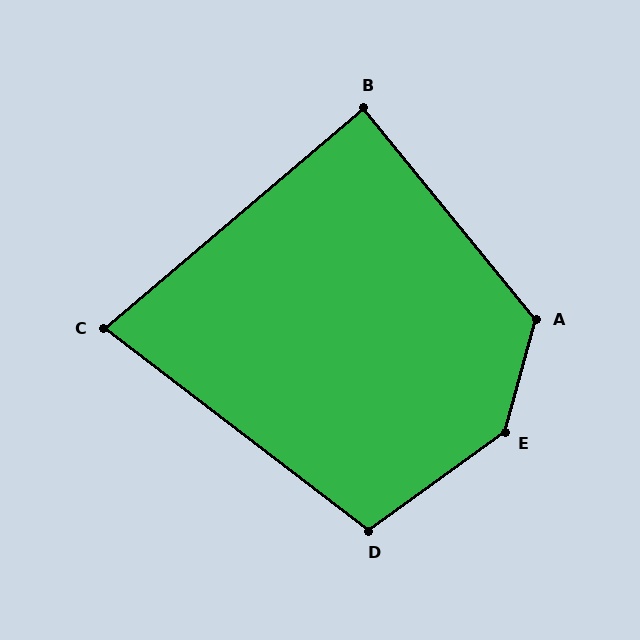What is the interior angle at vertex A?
Approximately 125 degrees (obtuse).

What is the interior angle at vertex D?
Approximately 107 degrees (obtuse).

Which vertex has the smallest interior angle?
C, at approximately 78 degrees.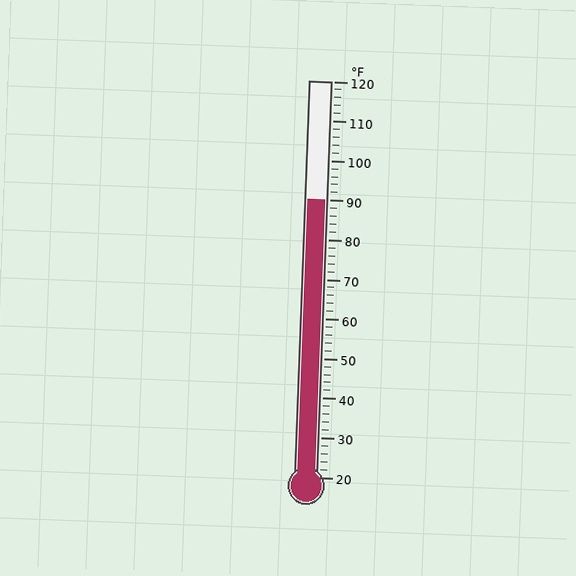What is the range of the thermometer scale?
The thermometer scale ranges from 20°F to 120°F.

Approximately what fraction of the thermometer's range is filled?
The thermometer is filled to approximately 70% of its range.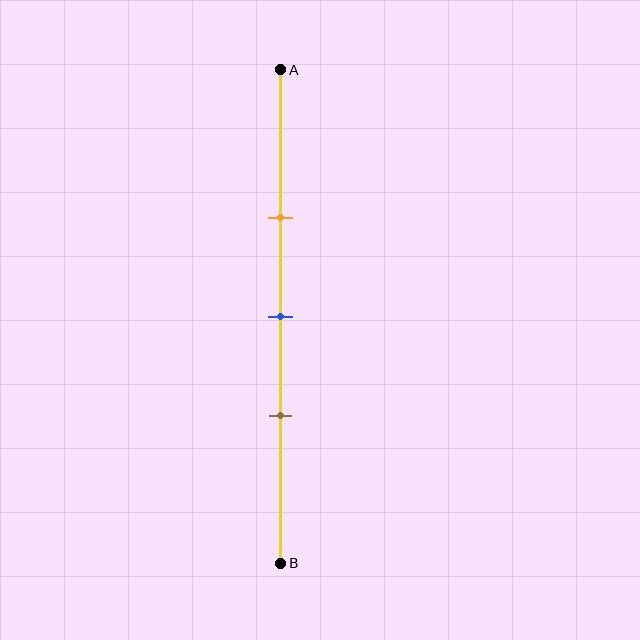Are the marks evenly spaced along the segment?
Yes, the marks are approximately evenly spaced.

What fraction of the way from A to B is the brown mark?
The brown mark is approximately 70% (0.7) of the way from A to B.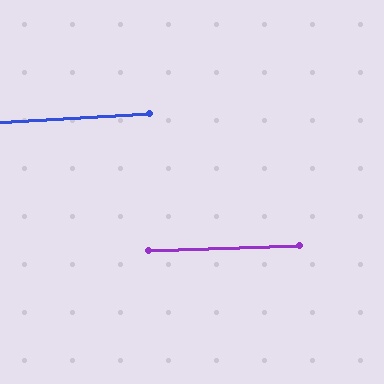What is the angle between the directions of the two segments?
Approximately 2 degrees.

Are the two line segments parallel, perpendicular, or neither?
Parallel — their directions differ by only 1.6°.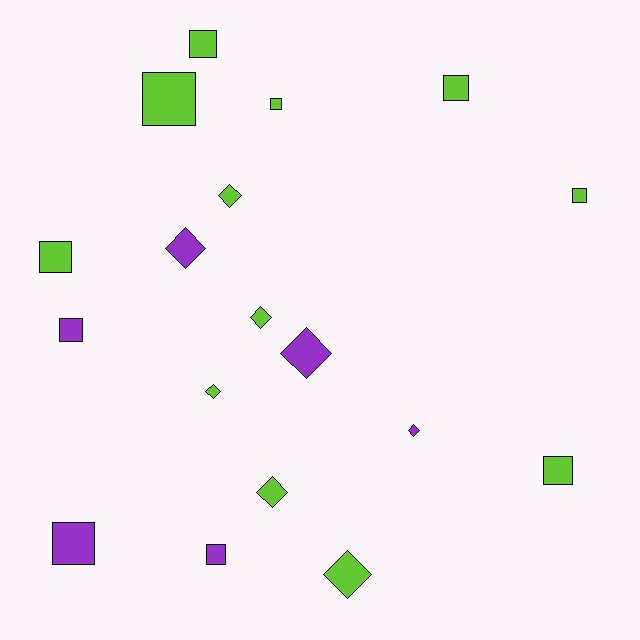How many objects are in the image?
There are 18 objects.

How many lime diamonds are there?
There are 5 lime diamonds.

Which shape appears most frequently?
Square, with 10 objects.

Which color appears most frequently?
Lime, with 12 objects.